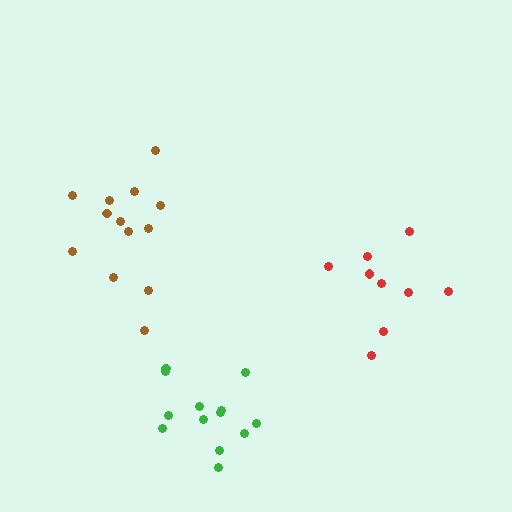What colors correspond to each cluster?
The clusters are colored: green, red, brown.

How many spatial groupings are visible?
There are 3 spatial groupings.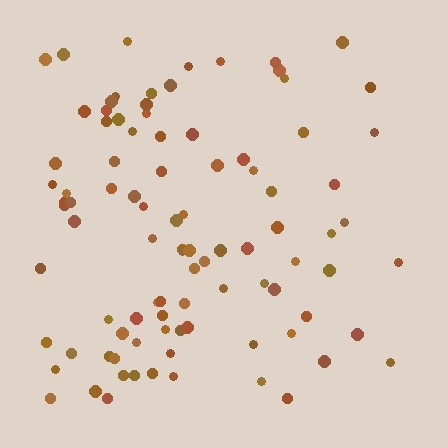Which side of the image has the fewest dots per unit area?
The right.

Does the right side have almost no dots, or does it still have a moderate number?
Still a moderate number, just noticeably fewer than the left.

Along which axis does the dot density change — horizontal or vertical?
Horizontal.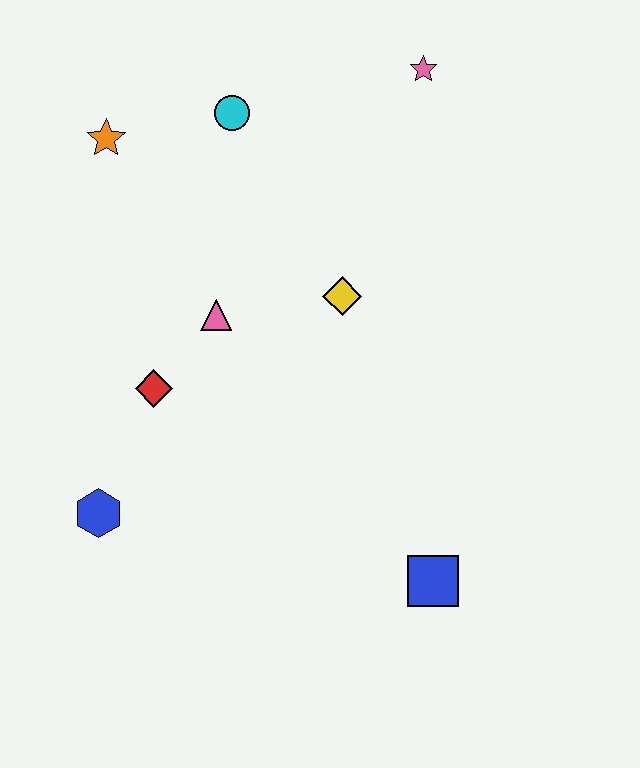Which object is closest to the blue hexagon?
The red diamond is closest to the blue hexagon.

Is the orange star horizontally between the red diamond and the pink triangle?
No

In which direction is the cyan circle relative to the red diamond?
The cyan circle is above the red diamond.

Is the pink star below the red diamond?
No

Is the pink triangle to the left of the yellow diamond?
Yes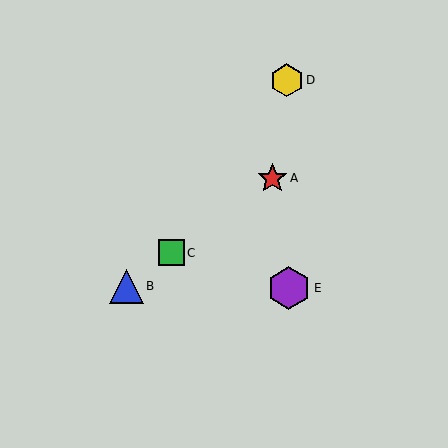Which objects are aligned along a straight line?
Objects A, B, C are aligned along a straight line.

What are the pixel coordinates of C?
Object C is at (171, 253).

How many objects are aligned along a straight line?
3 objects (A, B, C) are aligned along a straight line.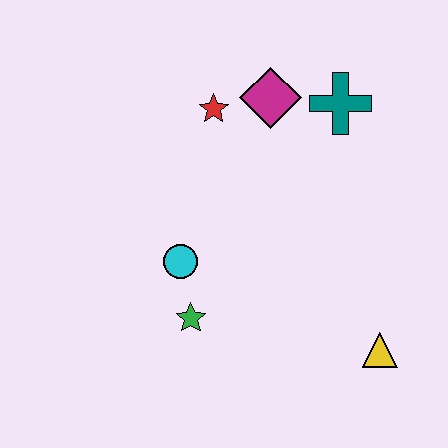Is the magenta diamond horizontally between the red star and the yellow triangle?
Yes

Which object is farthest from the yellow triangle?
The red star is farthest from the yellow triangle.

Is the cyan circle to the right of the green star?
No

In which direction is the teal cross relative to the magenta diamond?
The teal cross is to the right of the magenta diamond.